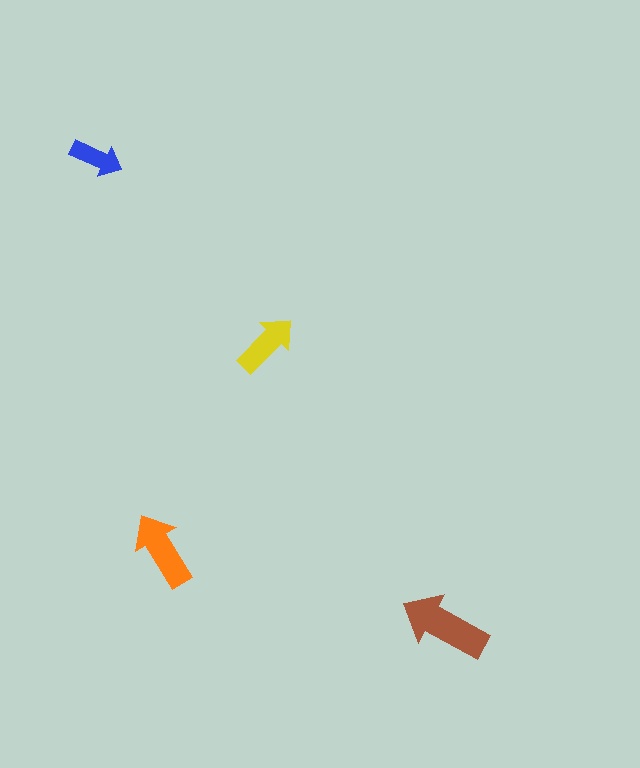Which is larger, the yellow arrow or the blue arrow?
The yellow one.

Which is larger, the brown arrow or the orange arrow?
The brown one.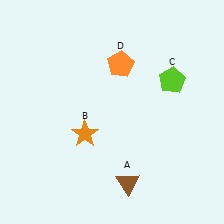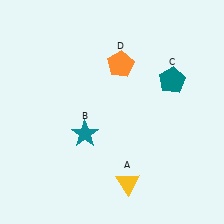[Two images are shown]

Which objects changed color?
A changed from brown to yellow. B changed from orange to teal. C changed from lime to teal.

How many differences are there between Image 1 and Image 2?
There are 3 differences between the two images.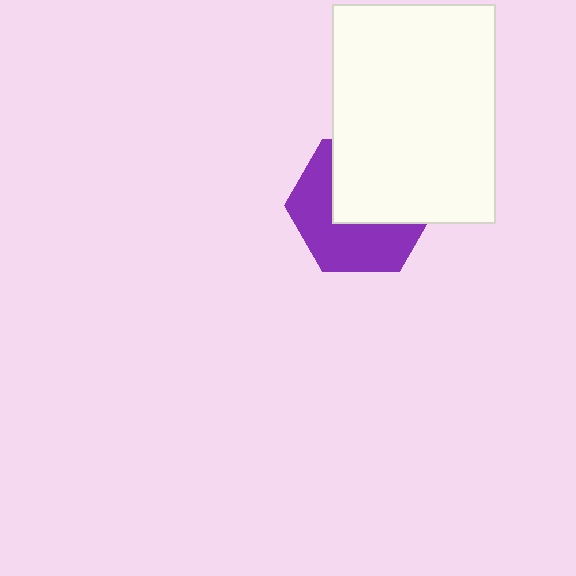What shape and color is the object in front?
The object in front is a white rectangle.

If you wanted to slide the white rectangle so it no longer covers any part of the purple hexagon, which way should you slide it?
Slide it up — that is the most direct way to separate the two shapes.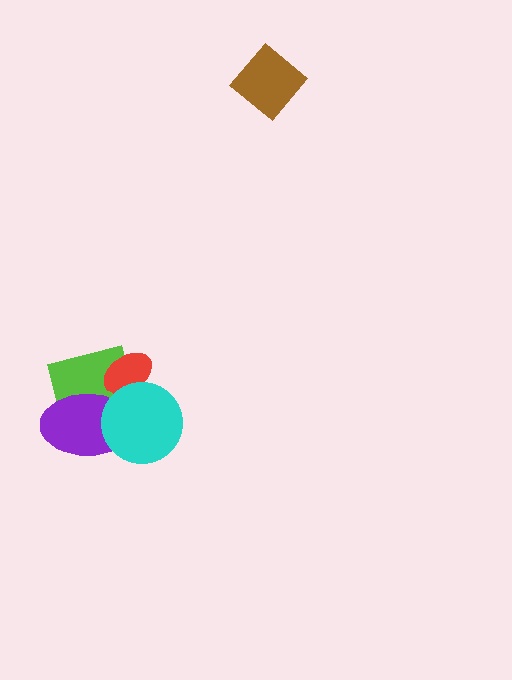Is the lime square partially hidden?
Yes, it is partially covered by another shape.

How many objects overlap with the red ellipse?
3 objects overlap with the red ellipse.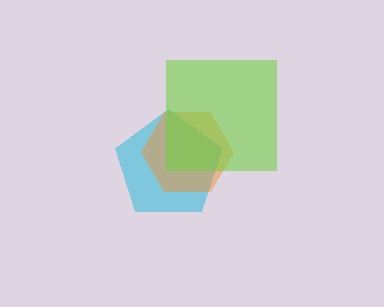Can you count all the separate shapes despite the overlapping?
Yes, there are 3 separate shapes.